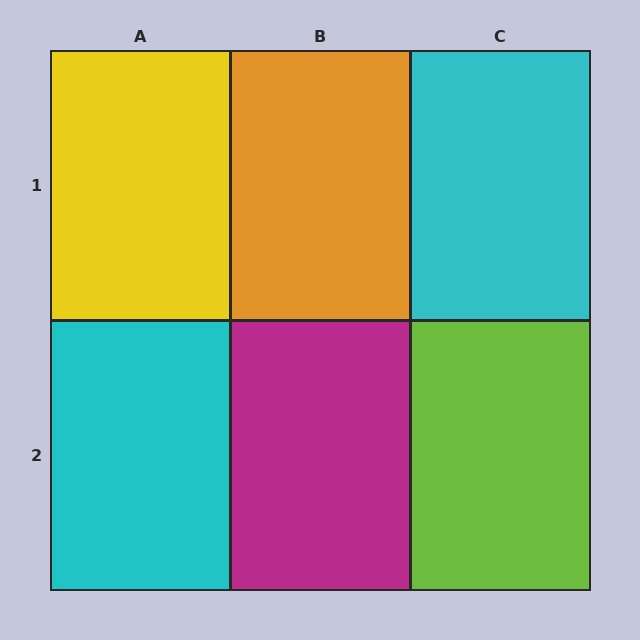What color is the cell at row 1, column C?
Cyan.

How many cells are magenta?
1 cell is magenta.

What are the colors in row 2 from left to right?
Cyan, magenta, lime.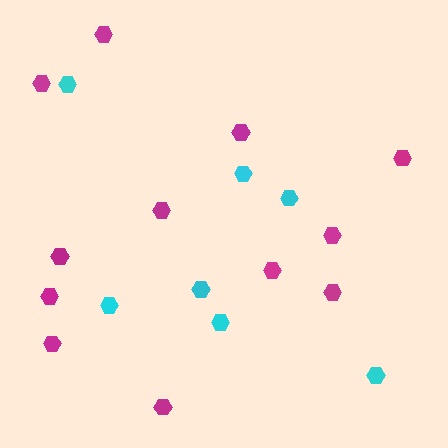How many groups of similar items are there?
There are 2 groups: one group of cyan hexagons (7) and one group of magenta hexagons (12).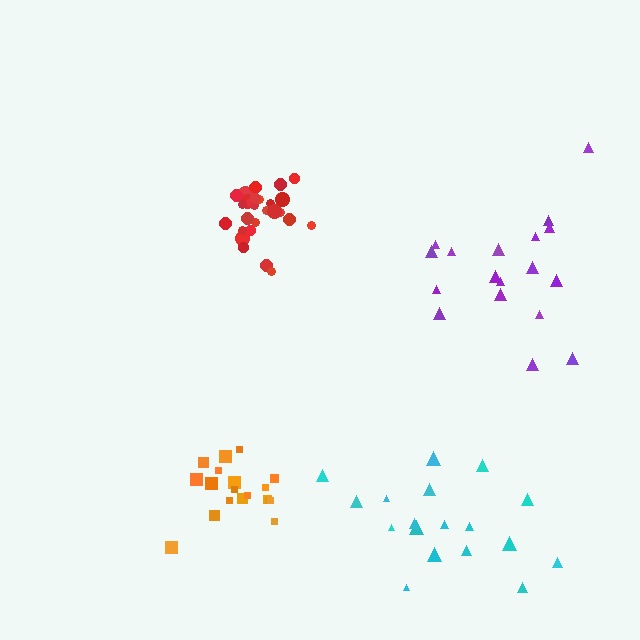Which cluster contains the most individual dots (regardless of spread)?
Red (27).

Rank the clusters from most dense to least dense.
red, orange, purple, cyan.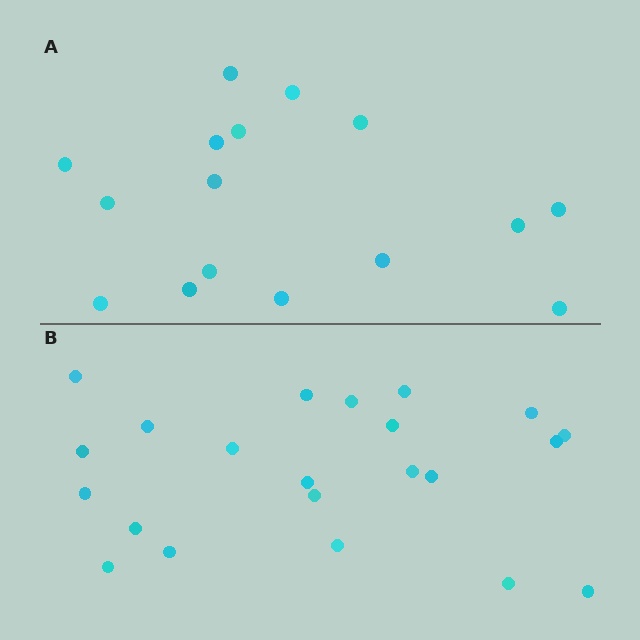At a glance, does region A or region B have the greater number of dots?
Region B (the bottom region) has more dots.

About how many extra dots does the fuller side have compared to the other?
Region B has about 6 more dots than region A.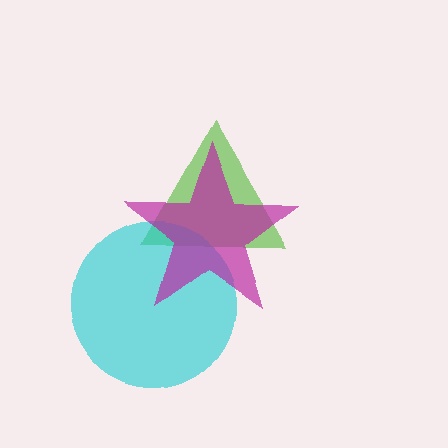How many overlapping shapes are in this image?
There are 3 overlapping shapes in the image.